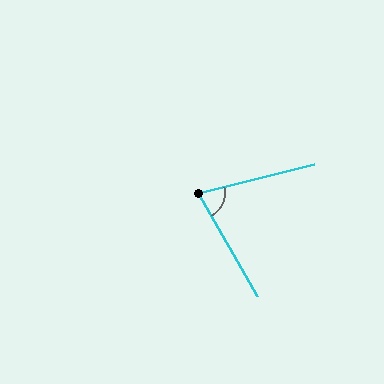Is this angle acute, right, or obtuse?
It is acute.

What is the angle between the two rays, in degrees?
Approximately 74 degrees.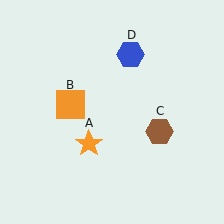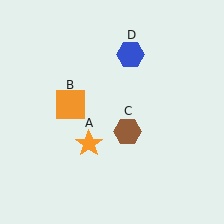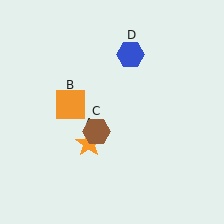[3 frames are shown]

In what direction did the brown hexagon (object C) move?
The brown hexagon (object C) moved left.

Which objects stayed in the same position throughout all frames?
Orange star (object A) and orange square (object B) and blue hexagon (object D) remained stationary.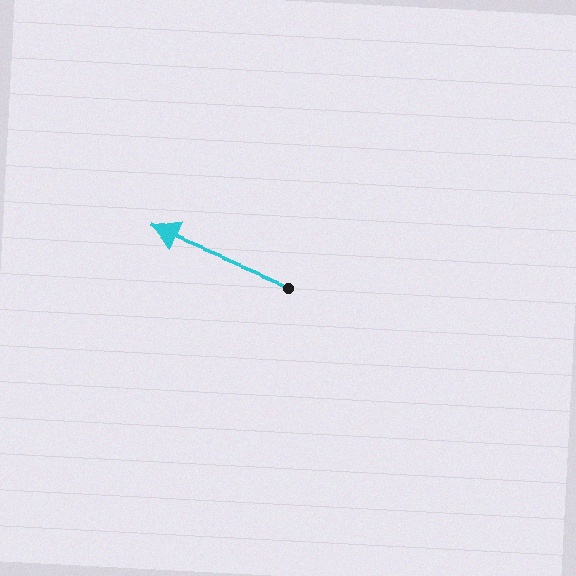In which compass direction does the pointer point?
West.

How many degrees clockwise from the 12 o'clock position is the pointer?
Approximately 292 degrees.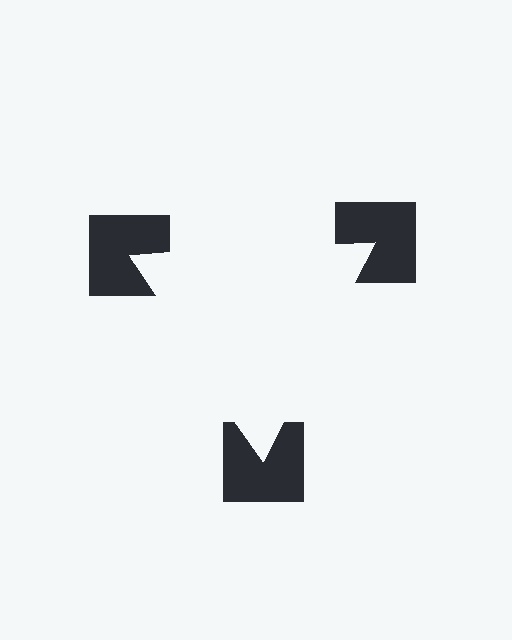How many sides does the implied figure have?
3 sides.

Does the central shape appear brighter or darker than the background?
It typically appears slightly brighter than the background, even though no actual brightness change is drawn.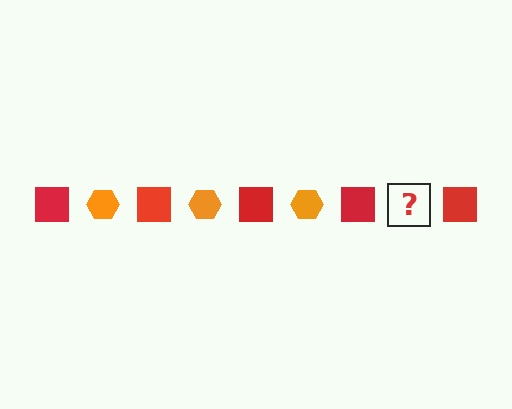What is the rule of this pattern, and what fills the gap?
The rule is that the pattern alternates between red square and orange hexagon. The gap should be filled with an orange hexagon.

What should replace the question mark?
The question mark should be replaced with an orange hexagon.